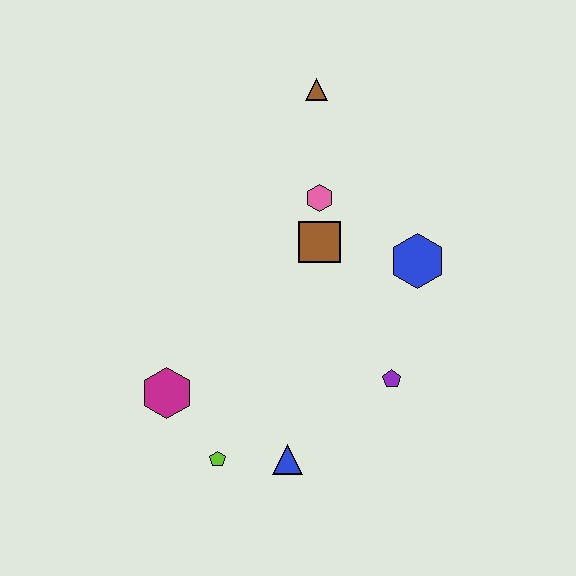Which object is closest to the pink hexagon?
The brown square is closest to the pink hexagon.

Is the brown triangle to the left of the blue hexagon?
Yes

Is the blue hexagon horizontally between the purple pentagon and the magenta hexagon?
No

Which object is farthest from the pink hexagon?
The lime pentagon is farthest from the pink hexagon.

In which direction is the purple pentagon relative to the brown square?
The purple pentagon is below the brown square.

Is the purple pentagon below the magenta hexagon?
No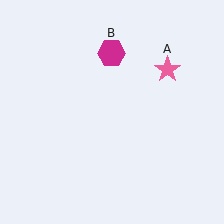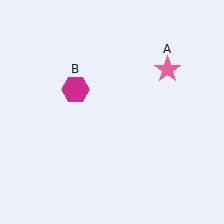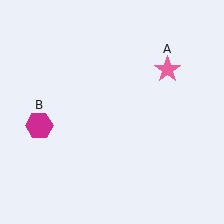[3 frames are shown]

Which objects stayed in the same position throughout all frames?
Pink star (object A) remained stationary.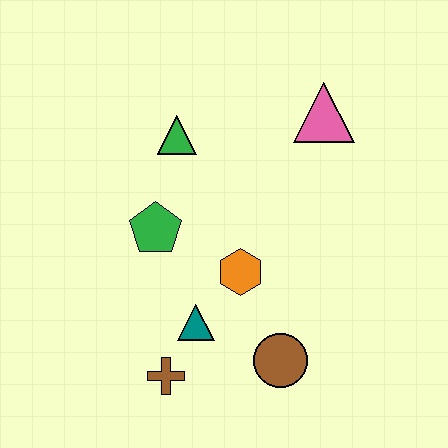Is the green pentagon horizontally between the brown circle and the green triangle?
No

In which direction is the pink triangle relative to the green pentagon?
The pink triangle is to the right of the green pentagon.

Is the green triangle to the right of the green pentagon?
Yes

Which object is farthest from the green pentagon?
The pink triangle is farthest from the green pentagon.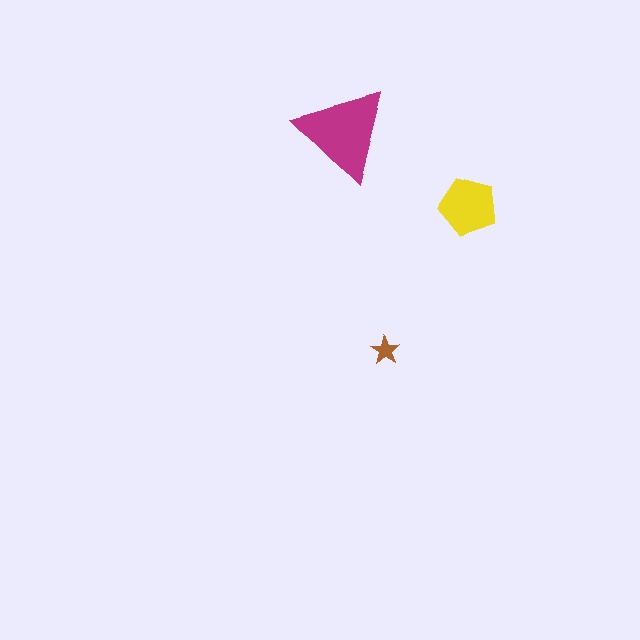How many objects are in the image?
There are 3 objects in the image.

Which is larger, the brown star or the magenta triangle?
The magenta triangle.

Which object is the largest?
The magenta triangle.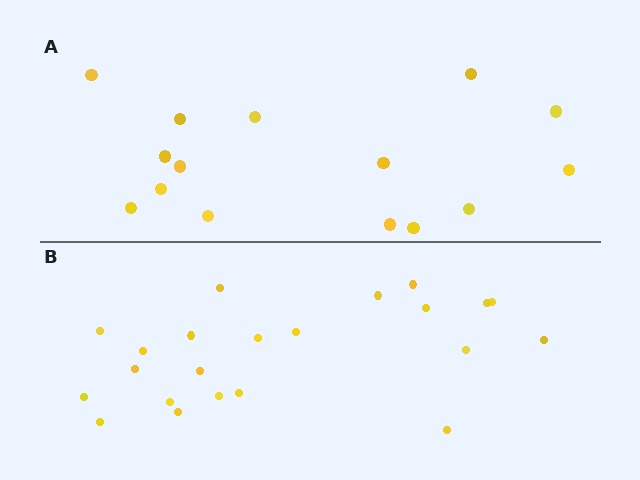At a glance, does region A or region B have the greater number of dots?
Region B (the bottom region) has more dots.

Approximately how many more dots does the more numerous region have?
Region B has roughly 8 or so more dots than region A.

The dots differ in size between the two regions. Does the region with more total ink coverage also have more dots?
No. Region A has more total ink coverage because its dots are larger, but region B actually contains more individual dots. Total area can be misleading — the number of items is what matters here.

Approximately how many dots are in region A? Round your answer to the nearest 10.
About 20 dots. (The exact count is 15, which rounds to 20.)